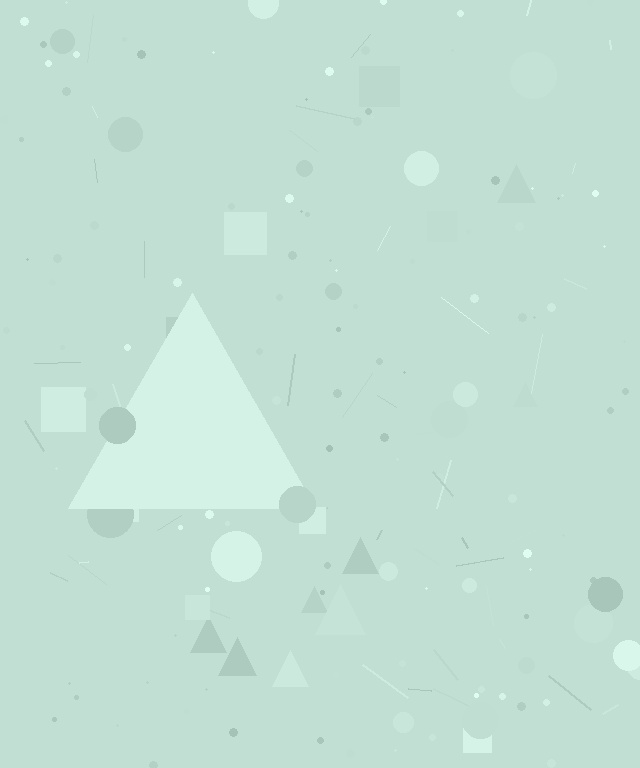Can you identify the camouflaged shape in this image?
The camouflaged shape is a triangle.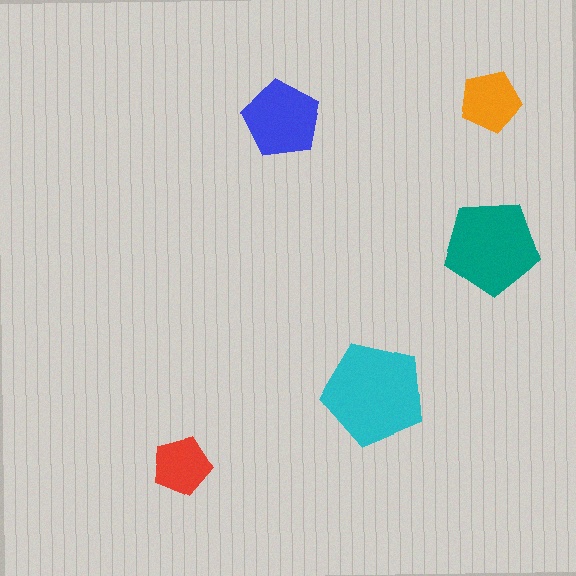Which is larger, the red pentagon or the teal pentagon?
The teal one.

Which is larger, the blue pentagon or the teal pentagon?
The teal one.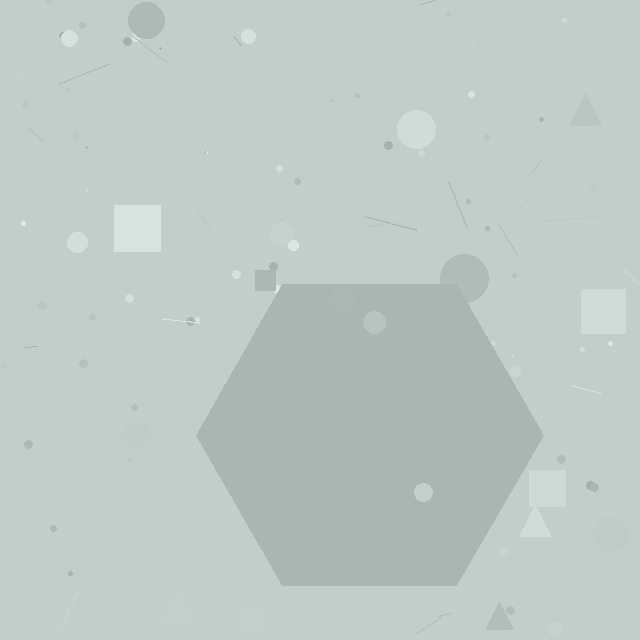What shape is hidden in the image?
A hexagon is hidden in the image.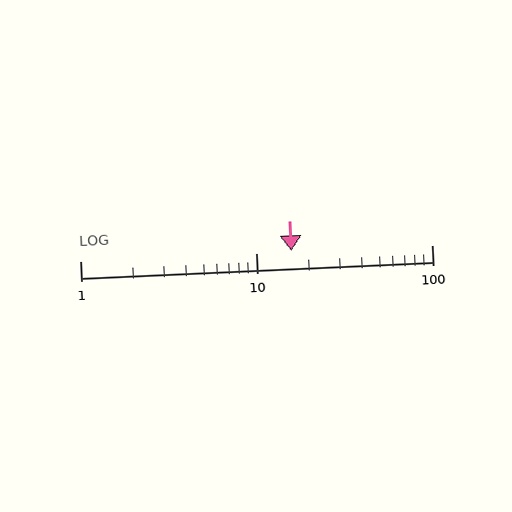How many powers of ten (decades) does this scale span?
The scale spans 2 decades, from 1 to 100.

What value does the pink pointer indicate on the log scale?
The pointer indicates approximately 16.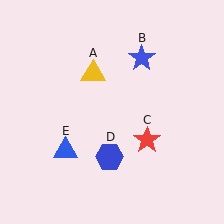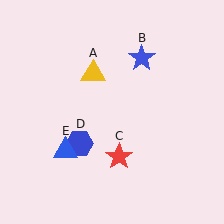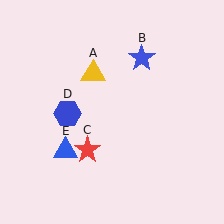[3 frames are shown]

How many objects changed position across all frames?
2 objects changed position: red star (object C), blue hexagon (object D).